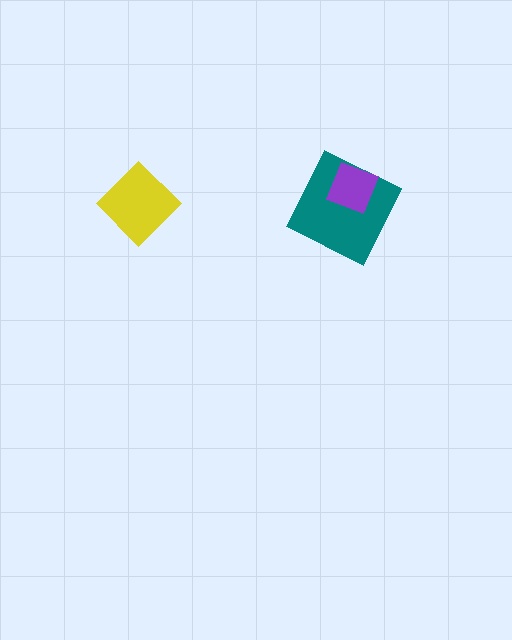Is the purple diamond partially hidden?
No, no other shape covers it.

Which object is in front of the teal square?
The purple diamond is in front of the teal square.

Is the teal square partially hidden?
Yes, it is partially covered by another shape.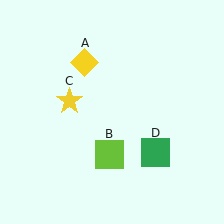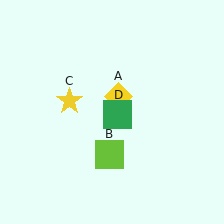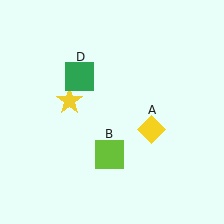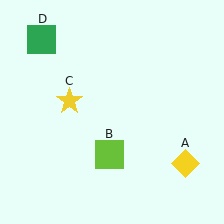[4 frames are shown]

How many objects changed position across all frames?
2 objects changed position: yellow diamond (object A), green square (object D).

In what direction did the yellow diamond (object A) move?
The yellow diamond (object A) moved down and to the right.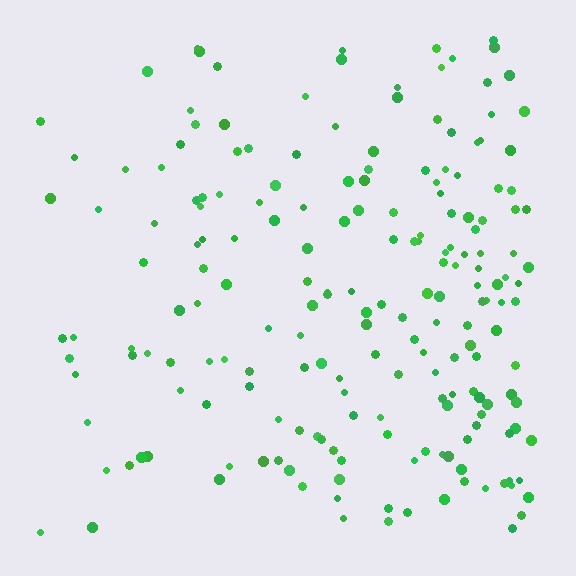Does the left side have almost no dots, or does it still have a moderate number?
Still a moderate number, just noticeably fewer than the right.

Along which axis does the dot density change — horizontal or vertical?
Horizontal.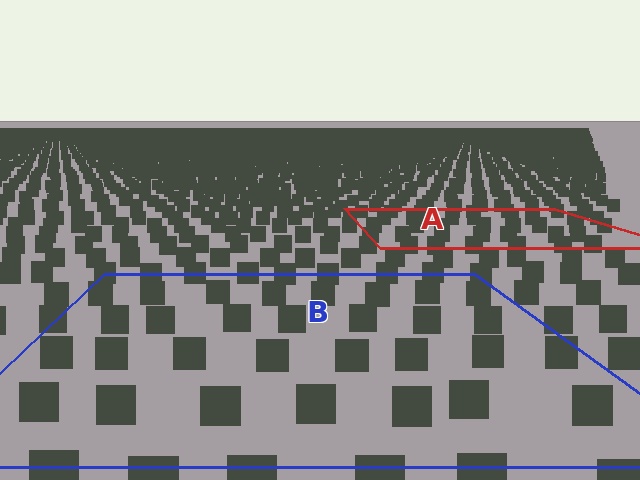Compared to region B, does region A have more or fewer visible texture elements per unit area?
Region A has more texture elements per unit area — they are packed more densely because it is farther away.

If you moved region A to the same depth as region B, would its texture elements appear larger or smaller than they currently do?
They would appear larger. At a closer depth, the same texture elements are projected at a bigger on-screen size.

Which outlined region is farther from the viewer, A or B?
Region A is farther from the viewer — the texture elements inside it appear smaller and more densely packed.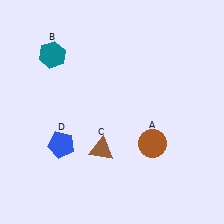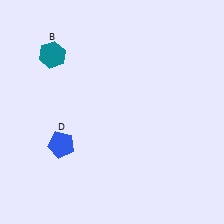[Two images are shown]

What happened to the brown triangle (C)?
The brown triangle (C) was removed in Image 2. It was in the bottom-left area of Image 1.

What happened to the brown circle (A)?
The brown circle (A) was removed in Image 2. It was in the bottom-right area of Image 1.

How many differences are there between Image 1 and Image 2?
There are 2 differences between the two images.